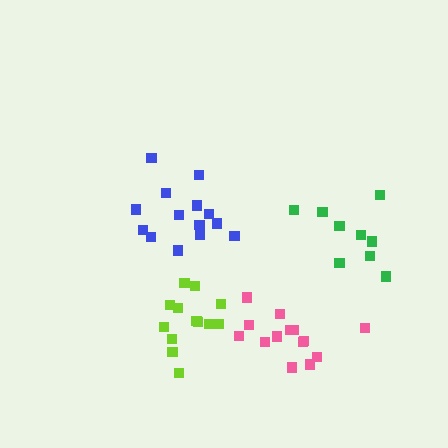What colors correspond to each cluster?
The clusters are colored: blue, green, lime, pink.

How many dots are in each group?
Group 1: 15 dots, Group 2: 9 dots, Group 3: 13 dots, Group 4: 14 dots (51 total).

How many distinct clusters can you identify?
There are 4 distinct clusters.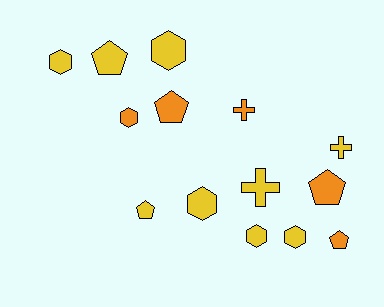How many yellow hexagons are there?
There are 5 yellow hexagons.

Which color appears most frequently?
Yellow, with 9 objects.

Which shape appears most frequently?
Hexagon, with 6 objects.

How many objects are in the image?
There are 14 objects.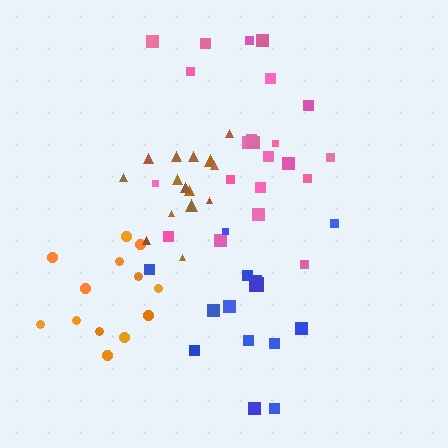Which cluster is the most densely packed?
Brown.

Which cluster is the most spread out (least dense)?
Blue.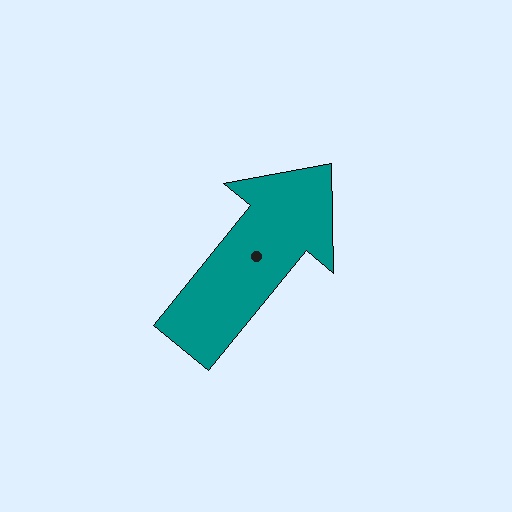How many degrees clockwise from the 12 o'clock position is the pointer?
Approximately 39 degrees.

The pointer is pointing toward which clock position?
Roughly 1 o'clock.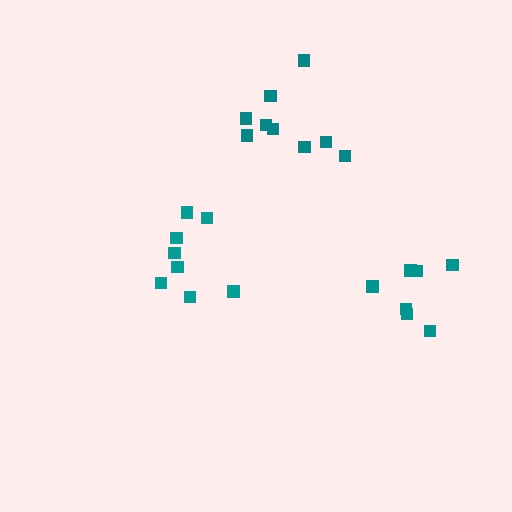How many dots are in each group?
Group 1: 8 dots, Group 2: 7 dots, Group 3: 9 dots (24 total).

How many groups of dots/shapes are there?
There are 3 groups.